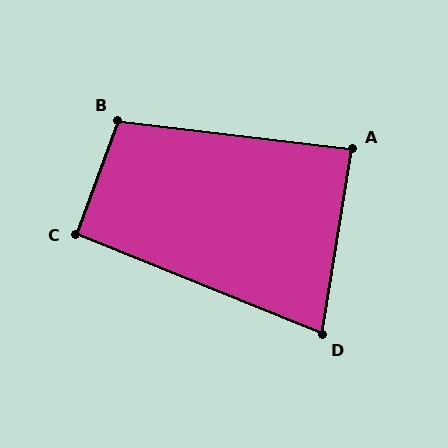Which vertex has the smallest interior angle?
D, at approximately 77 degrees.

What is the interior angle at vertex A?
Approximately 88 degrees (approximately right).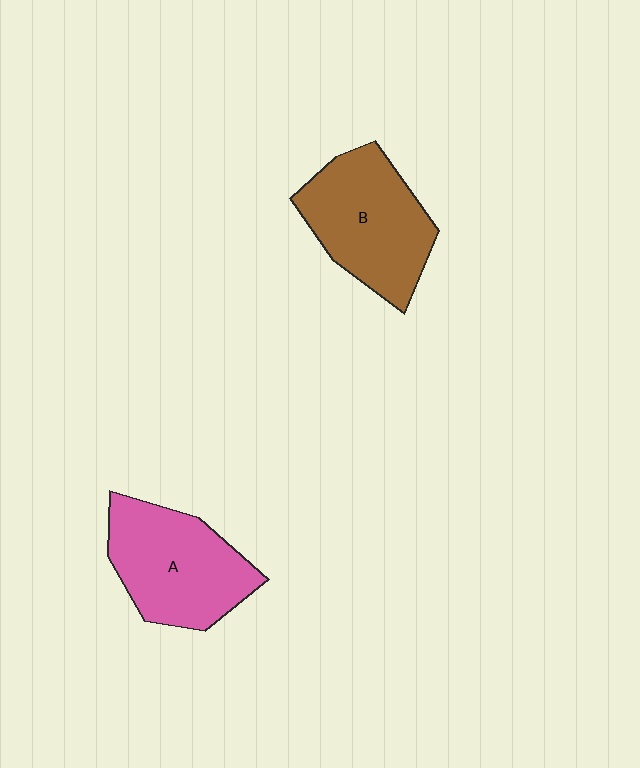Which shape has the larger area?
Shape B (brown).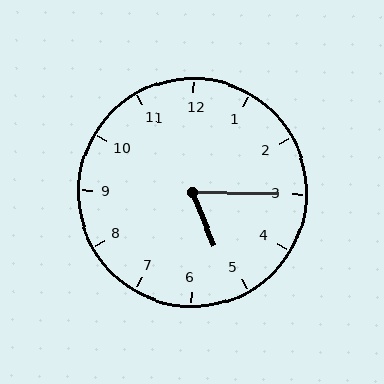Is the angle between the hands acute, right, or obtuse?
It is acute.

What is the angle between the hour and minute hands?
Approximately 68 degrees.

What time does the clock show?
5:15.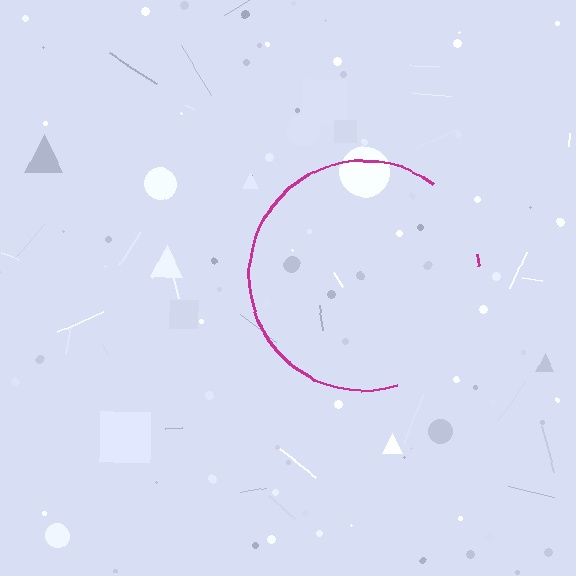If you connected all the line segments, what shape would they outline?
They would outline a circle.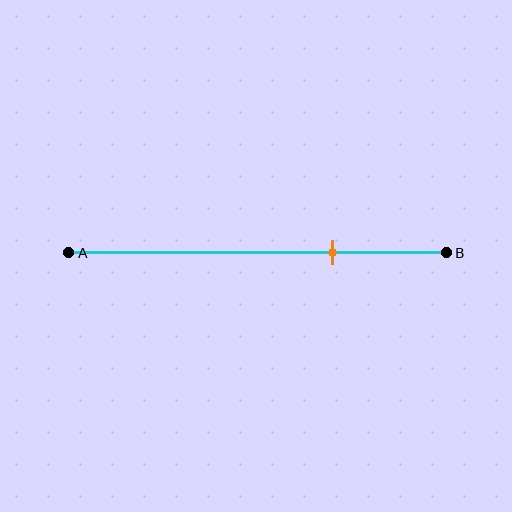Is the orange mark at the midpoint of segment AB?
No, the mark is at about 70% from A, not at the 50% midpoint.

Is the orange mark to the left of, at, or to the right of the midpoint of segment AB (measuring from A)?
The orange mark is to the right of the midpoint of segment AB.